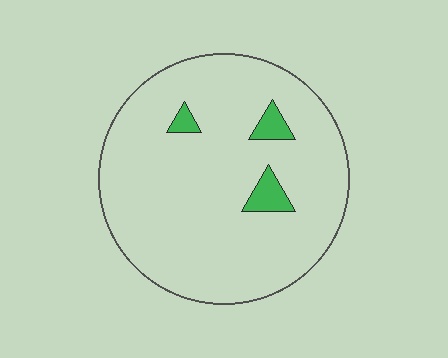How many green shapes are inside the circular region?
3.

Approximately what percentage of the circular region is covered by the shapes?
Approximately 5%.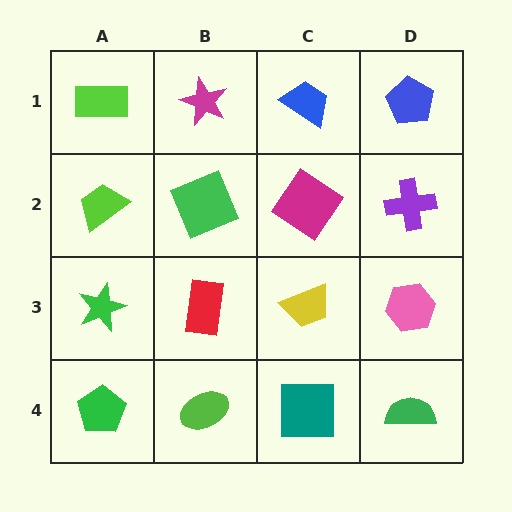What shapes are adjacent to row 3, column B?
A green square (row 2, column B), a lime ellipse (row 4, column B), a green star (row 3, column A), a yellow trapezoid (row 3, column C).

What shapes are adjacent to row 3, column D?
A purple cross (row 2, column D), a green semicircle (row 4, column D), a yellow trapezoid (row 3, column C).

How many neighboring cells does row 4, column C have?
3.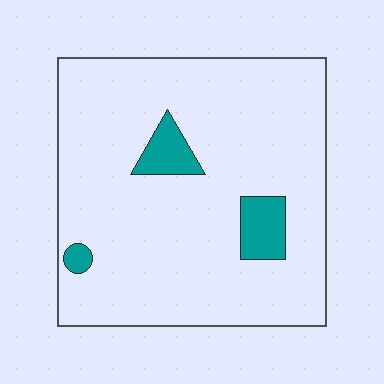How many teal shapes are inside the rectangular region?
3.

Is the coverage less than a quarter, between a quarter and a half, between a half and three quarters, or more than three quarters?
Less than a quarter.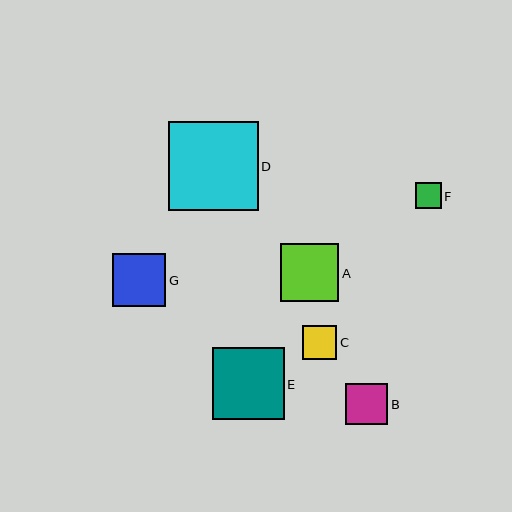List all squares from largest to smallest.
From largest to smallest: D, E, A, G, B, C, F.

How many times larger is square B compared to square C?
Square B is approximately 1.2 times the size of square C.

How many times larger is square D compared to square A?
Square D is approximately 1.5 times the size of square A.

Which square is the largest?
Square D is the largest with a size of approximately 89 pixels.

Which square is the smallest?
Square F is the smallest with a size of approximately 26 pixels.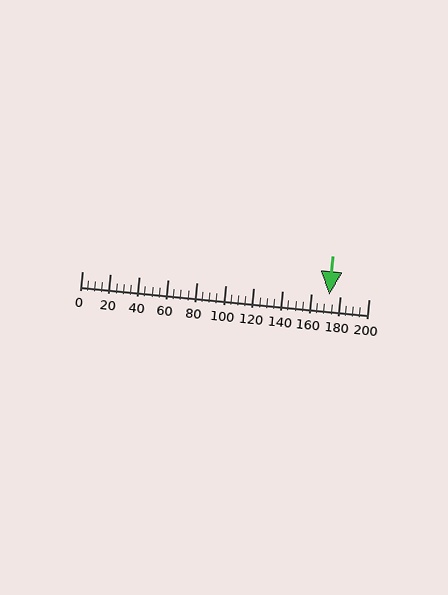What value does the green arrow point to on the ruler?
The green arrow points to approximately 173.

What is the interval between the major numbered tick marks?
The major tick marks are spaced 20 units apart.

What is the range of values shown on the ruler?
The ruler shows values from 0 to 200.